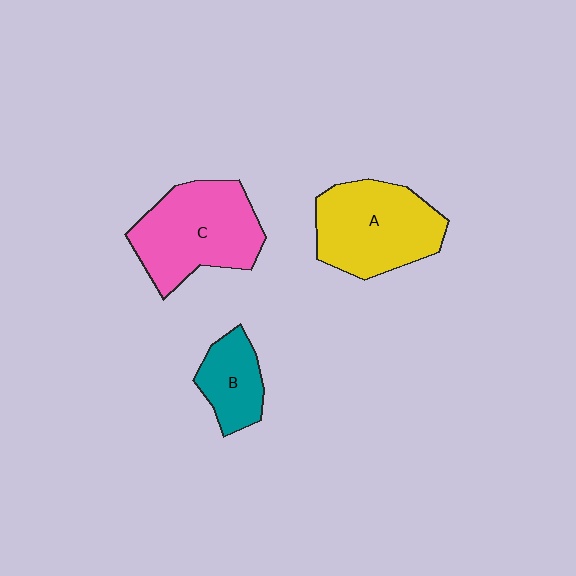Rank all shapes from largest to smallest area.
From largest to smallest: C (pink), A (yellow), B (teal).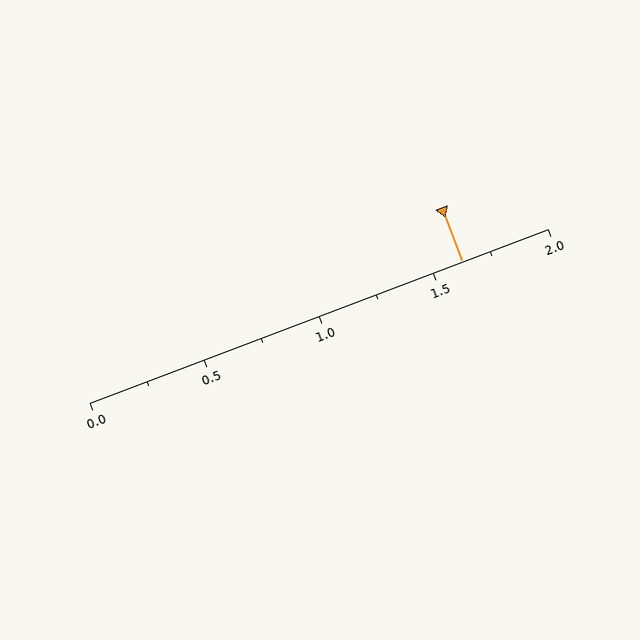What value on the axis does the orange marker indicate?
The marker indicates approximately 1.62.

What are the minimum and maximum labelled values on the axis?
The axis runs from 0.0 to 2.0.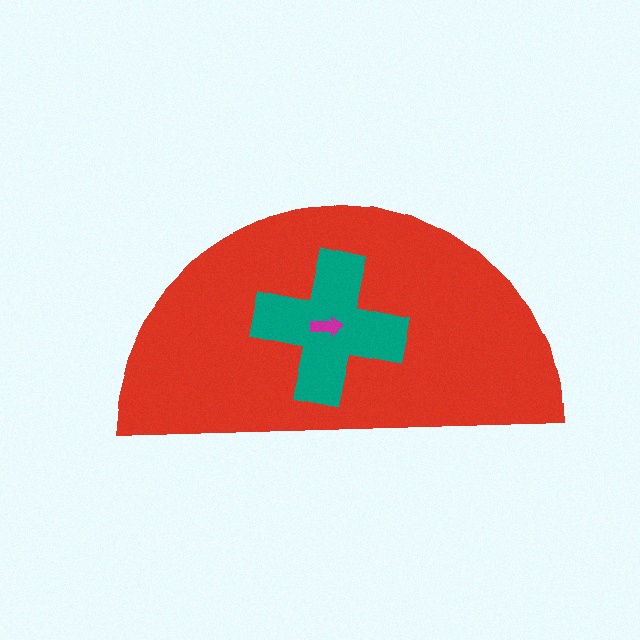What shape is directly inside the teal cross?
The magenta arrow.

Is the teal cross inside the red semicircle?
Yes.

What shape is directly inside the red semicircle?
The teal cross.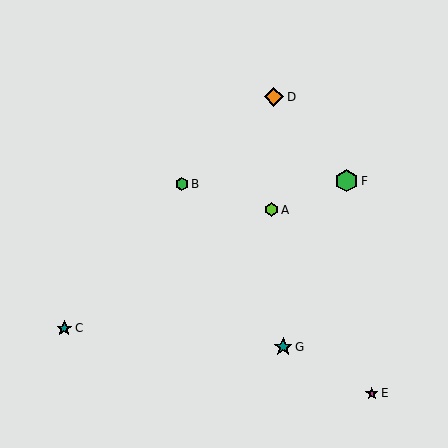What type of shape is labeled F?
Shape F is a green hexagon.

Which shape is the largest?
The green hexagon (labeled F) is the largest.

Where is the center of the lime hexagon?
The center of the lime hexagon is at (271, 210).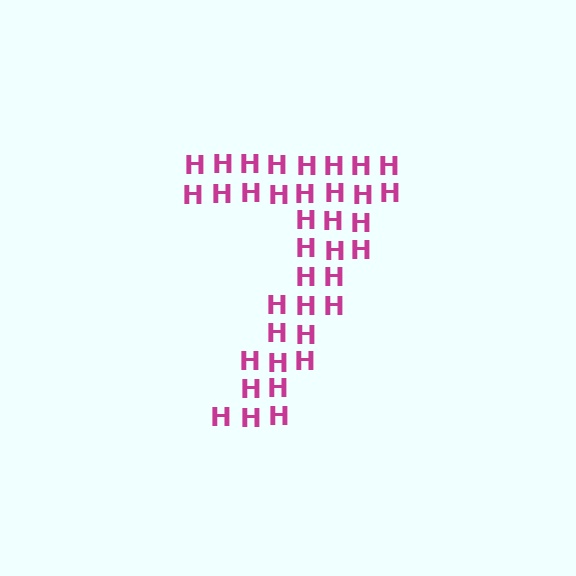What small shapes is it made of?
It is made of small letter H's.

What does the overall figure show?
The overall figure shows the digit 7.